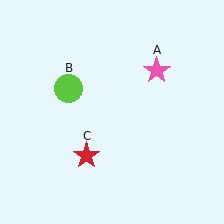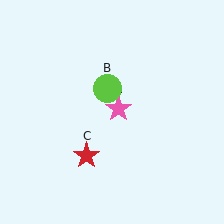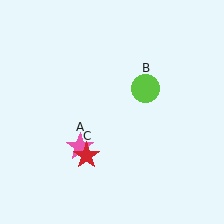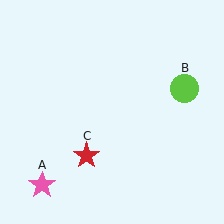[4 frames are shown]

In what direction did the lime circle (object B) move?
The lime circle (object B) moved right.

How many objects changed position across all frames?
2 objects changed position: pink star (object A), lime circle (object B).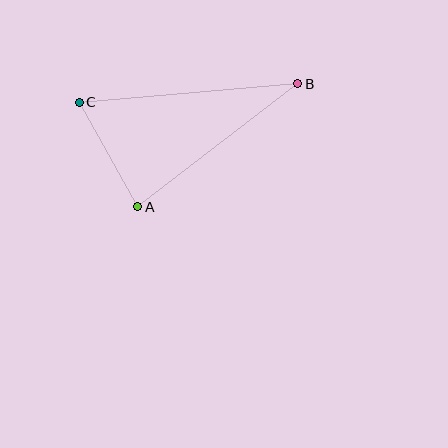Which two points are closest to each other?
Points A and C are closest to each other.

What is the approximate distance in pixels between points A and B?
The distance between A and B is approximately 202 pixels.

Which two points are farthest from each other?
Points B and C are farthest from each other.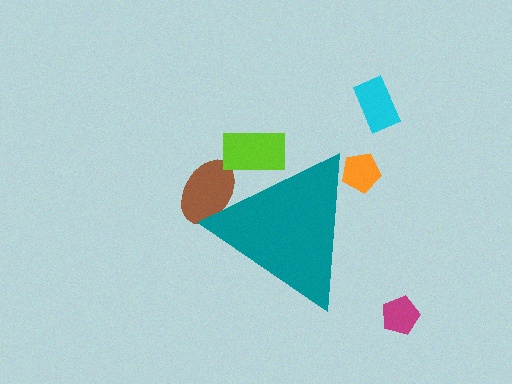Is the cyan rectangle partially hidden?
No, the cyan rectangle is fully visible.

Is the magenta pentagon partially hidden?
No, the magenta pentagon is fully visible.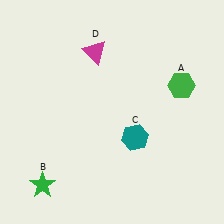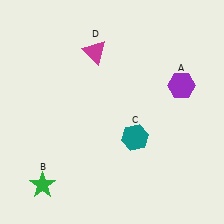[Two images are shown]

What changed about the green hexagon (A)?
In Image 1, A is green. In Image 2, it changed to purple.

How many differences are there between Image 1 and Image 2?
There is 1 difference between the two images.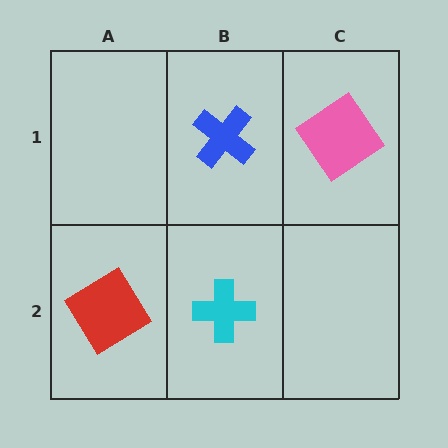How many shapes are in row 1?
2 shapes.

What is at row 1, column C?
A pink diamond.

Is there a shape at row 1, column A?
No, that cell is empty.